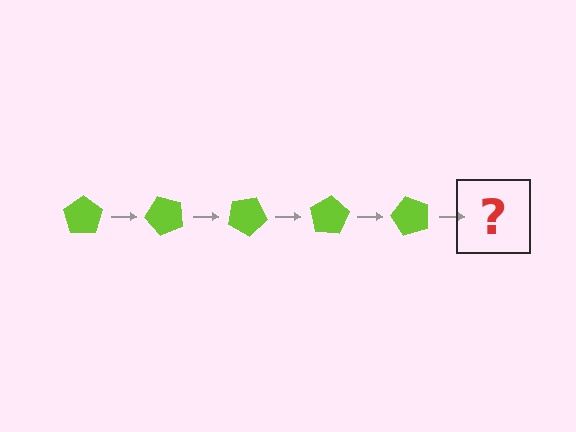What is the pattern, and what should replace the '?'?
The pattern is that the pentagon rotates 50 degrees each step. The '?' should be a lime pentagon rotated 250 degrees.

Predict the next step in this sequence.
The next step is a lime pentagon rotated 250 degrees.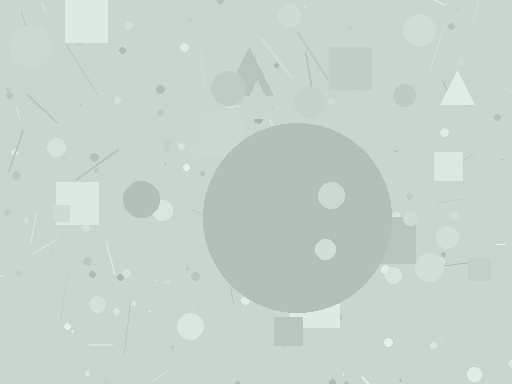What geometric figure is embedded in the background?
A circle is embedded in the background.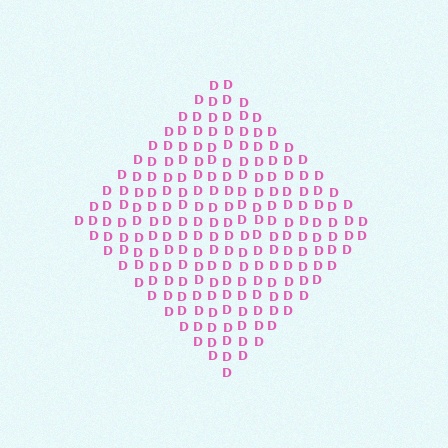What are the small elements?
The small elements are letter D's.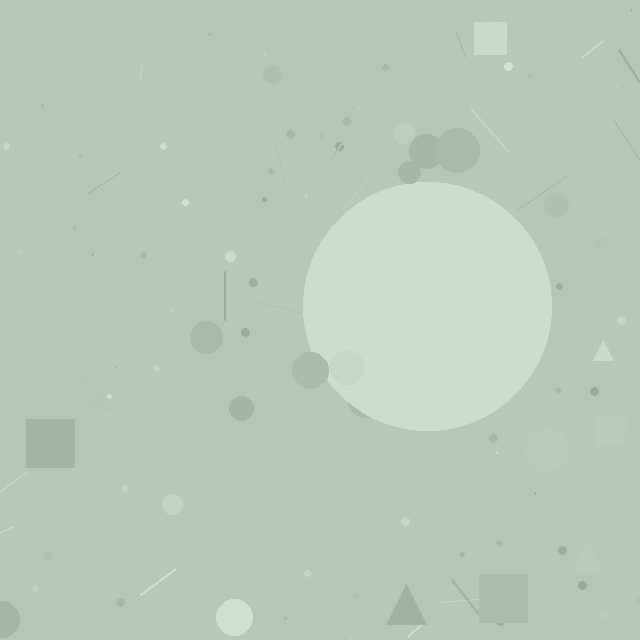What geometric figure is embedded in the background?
A circle is embedded in the background.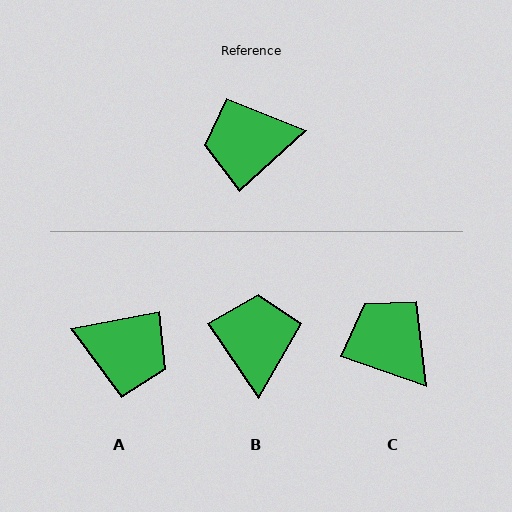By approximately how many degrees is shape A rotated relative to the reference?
Approximately 149 degrees counter-clockwise.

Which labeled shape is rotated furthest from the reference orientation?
A, about 149 degrees away.